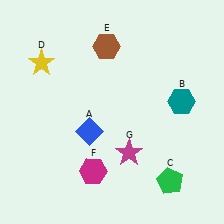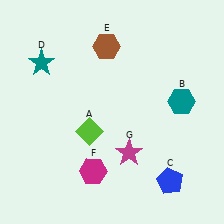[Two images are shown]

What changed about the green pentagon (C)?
In Image 1, C is green. In Image 2, it changed to blue.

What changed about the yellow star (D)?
In Image 1, D is yellow. In Image 2, it changed to teal.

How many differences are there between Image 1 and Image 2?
There are 3 differences between the two images.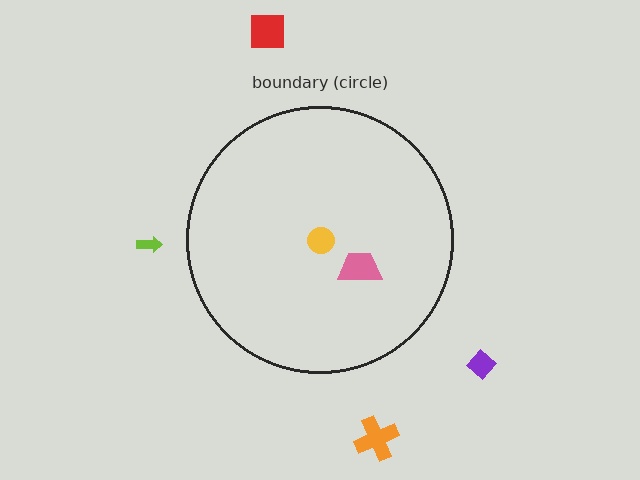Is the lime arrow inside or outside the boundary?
Outside.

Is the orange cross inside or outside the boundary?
Outside.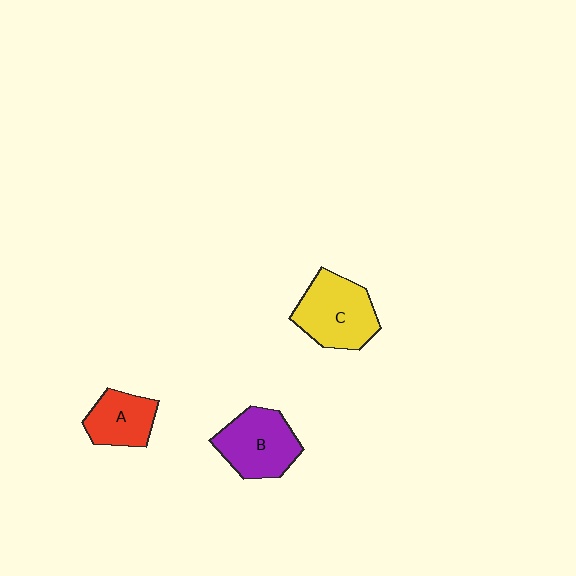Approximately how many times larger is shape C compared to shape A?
Approximately 1.5 times.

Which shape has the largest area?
Shape C (yellow).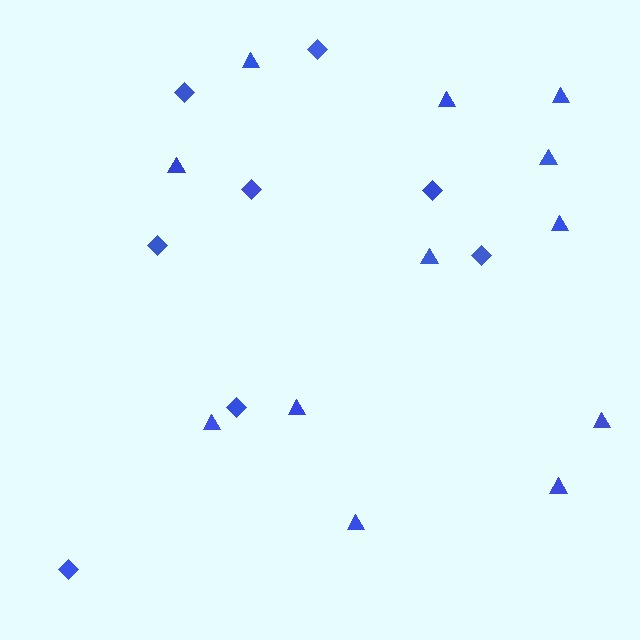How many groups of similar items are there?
There are 2 groups: one group of triangles (12) and one group of diamonds (8).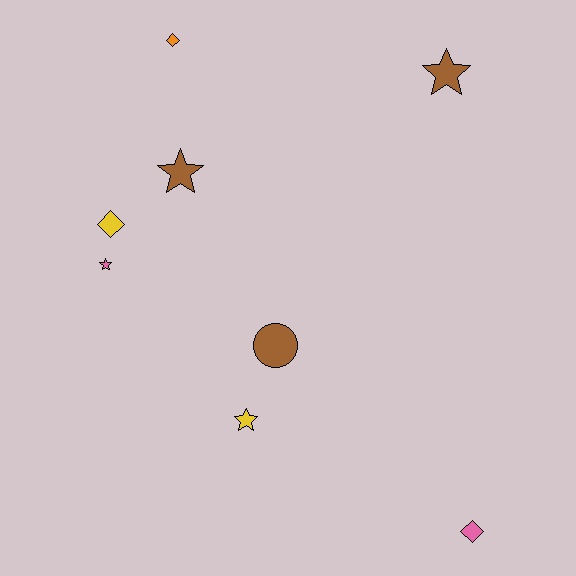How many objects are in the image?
There are 8 objects.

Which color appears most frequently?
Brown, with 3 objects.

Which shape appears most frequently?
Star, with 4 objects.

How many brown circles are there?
There is 1 brown circle.